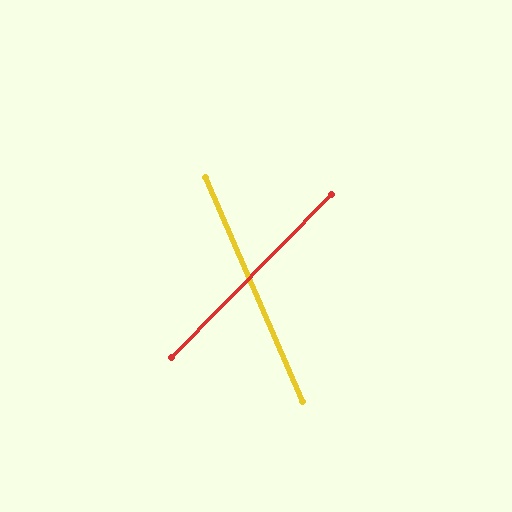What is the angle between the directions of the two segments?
Approximately 68 degrees.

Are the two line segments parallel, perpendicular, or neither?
Neither parallel nor perpendicular — they differ by about 68°.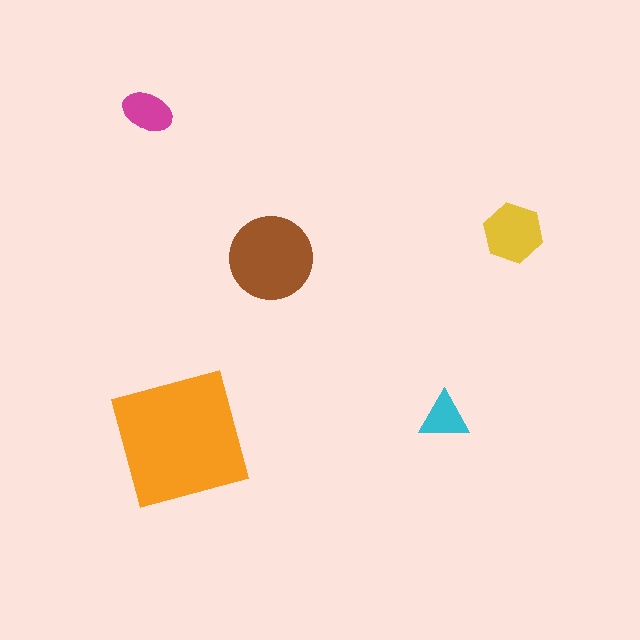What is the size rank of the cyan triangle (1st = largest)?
5th.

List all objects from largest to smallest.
The orange square, the brown circle, the yellow hexagon, the magenta ellipse, the cyan triangle.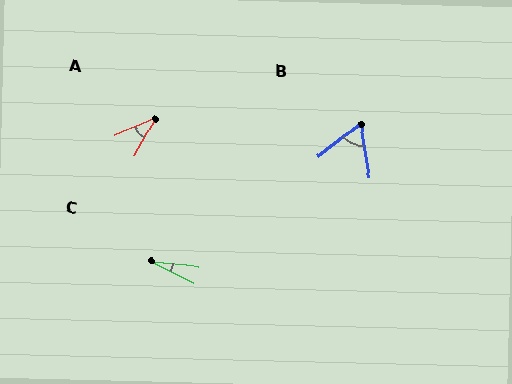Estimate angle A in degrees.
Approximately 37 degrees.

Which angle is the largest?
B, at approximately 62 degrees.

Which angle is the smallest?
C, at approximately 22 degrees.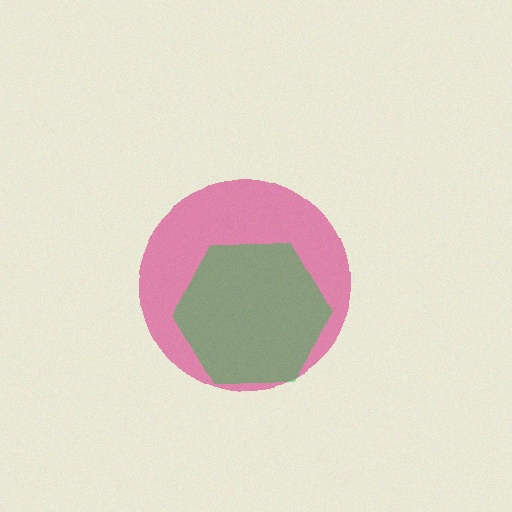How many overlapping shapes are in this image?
There are 2 overlapping shapes in the image.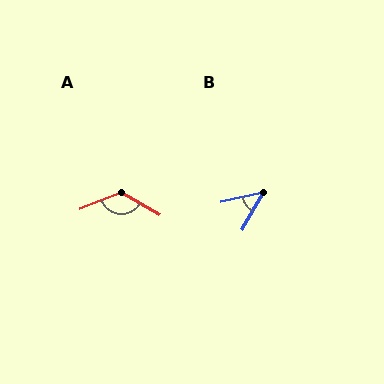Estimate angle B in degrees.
Approximately 47 degrees.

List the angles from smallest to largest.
B (47°), A (128°).